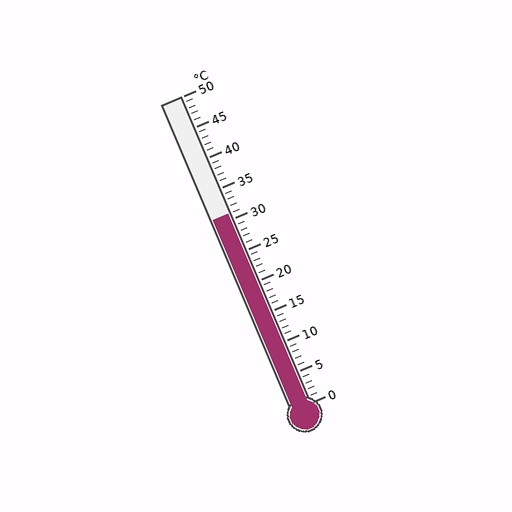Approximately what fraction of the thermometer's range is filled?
The thermometer is filled to approximately 60% of its range.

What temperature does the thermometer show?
The thermometer shows approximately 31°C.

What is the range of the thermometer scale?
The thermometer scale ranges from 0°C to 50°C.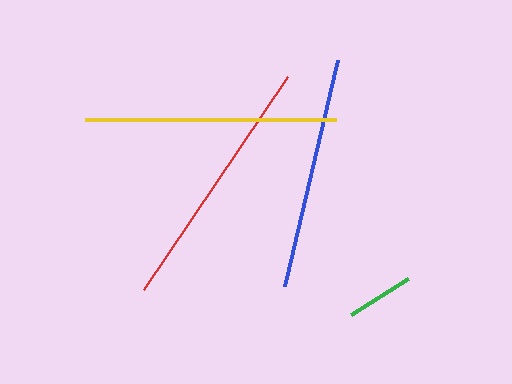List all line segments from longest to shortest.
From longest to shortest: red, yellow, blue, green.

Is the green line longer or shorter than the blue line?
The blue line is longer than the green line.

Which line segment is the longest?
The red line is the longest at approximately 257 pixels.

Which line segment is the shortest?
The green line is the shortest at approximately 67 pixels.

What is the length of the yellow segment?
The yellow segment is approximately 251 pixels long.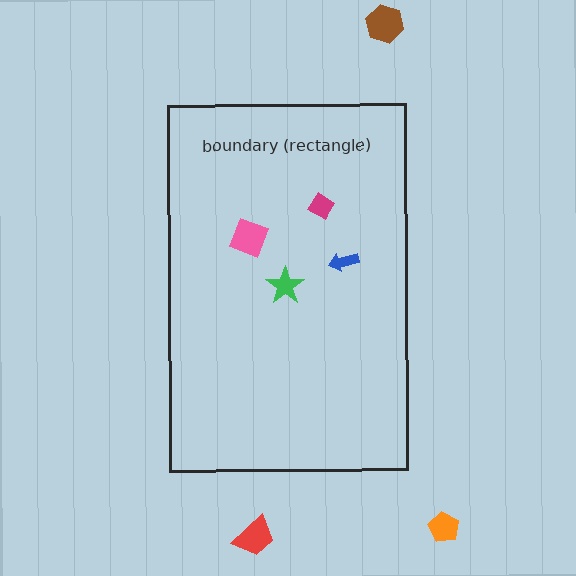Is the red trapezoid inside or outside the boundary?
Outside.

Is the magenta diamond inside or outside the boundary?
Inside.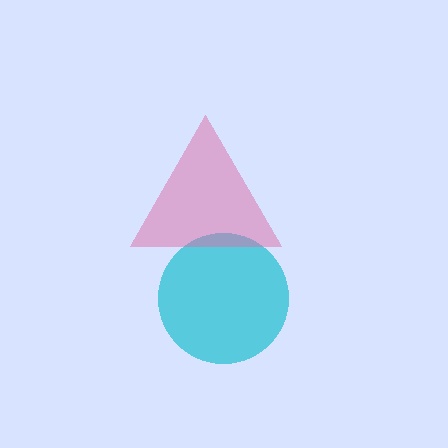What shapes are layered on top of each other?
The layered shapes are: a cyan circle, a pink triangle.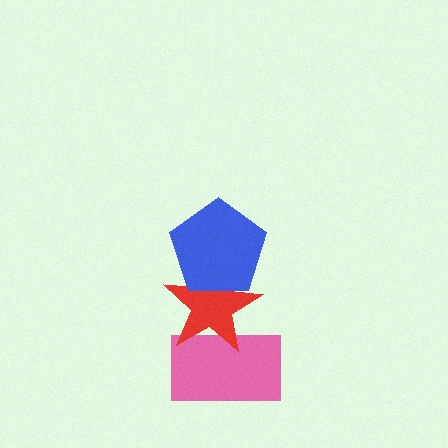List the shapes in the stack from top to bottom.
From top to bottom: the blue pentagon, the red star, the pink rectangle.